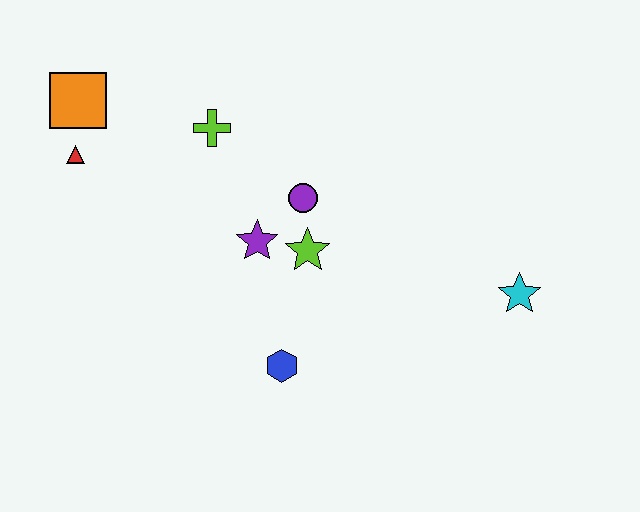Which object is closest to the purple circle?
The lime star is closest to the purple circle.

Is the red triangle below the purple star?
No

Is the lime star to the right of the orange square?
Yes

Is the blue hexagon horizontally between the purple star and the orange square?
No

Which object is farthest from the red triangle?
The cyan star is farthest from the red triangle.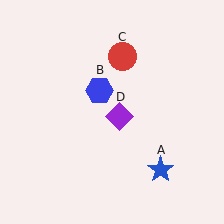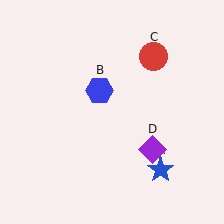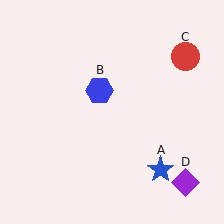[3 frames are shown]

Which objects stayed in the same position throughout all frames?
Blue star (object A) and blue hexagon (object B) remained stationary.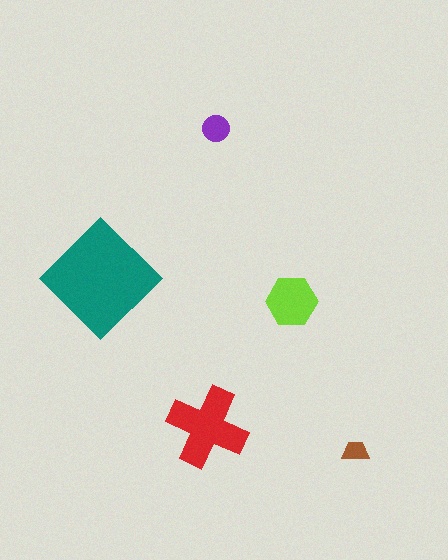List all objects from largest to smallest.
The teal diamond, the red cross, the lime hexagon, the purple circle, the brown trapezoid.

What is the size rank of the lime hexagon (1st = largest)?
3rd.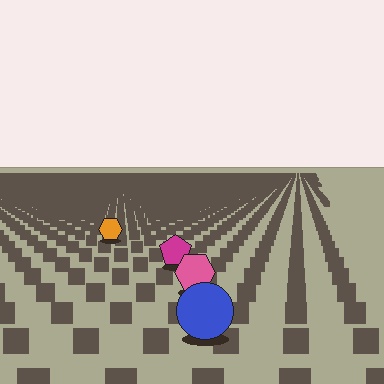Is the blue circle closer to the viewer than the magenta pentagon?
Yes. The blue circle is closer — you can tell from the texture gradient: the ground texture is coarser near it.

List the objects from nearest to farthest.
From nearest to farthest: the blue circle, the pink hexagon, the magenta pentagon, the orange hexagon.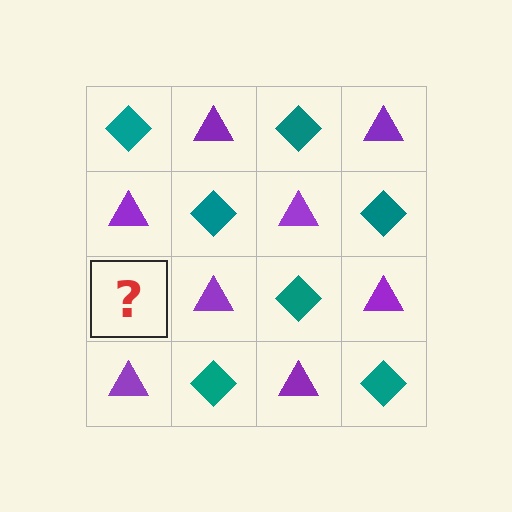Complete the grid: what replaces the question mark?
The question mark should be replaced with a teal diamond.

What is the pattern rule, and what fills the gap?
The rule is that it alternates teal diamond and purple triangle in a checkerboard pattern. The gap should be filled with a teal diamond.